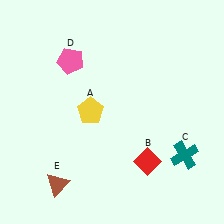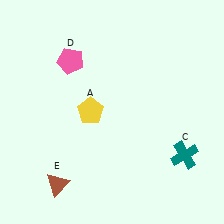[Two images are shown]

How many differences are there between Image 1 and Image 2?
There is 1 difference between the two images.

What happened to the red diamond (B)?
The red diamond (B) was removed in Image 2. It was in the bottom-right area of Image 1.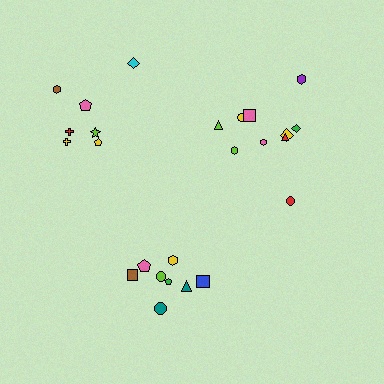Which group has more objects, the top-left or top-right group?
The top-right group.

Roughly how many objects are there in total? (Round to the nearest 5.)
Roughly 25 objects in total.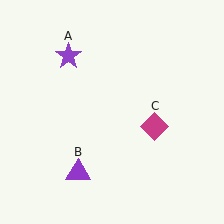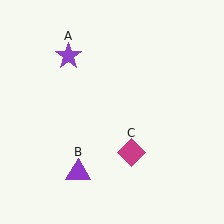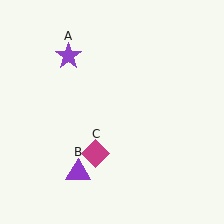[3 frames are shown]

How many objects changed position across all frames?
1 object changed position: magenta diamond (object C).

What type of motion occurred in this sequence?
The magenta diamond (object C) rotated clockwise around the center of the scene.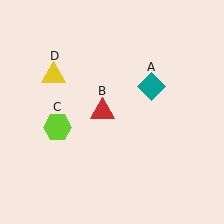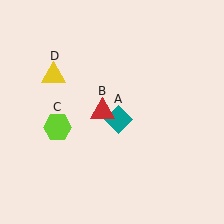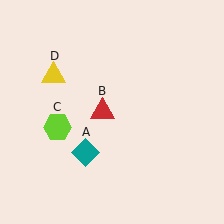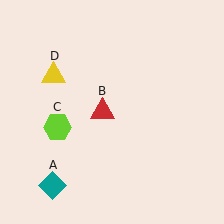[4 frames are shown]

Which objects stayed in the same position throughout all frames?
Red triangle (object B) and lime hexagon (object C) and yellow triangle (object D) remained stationary.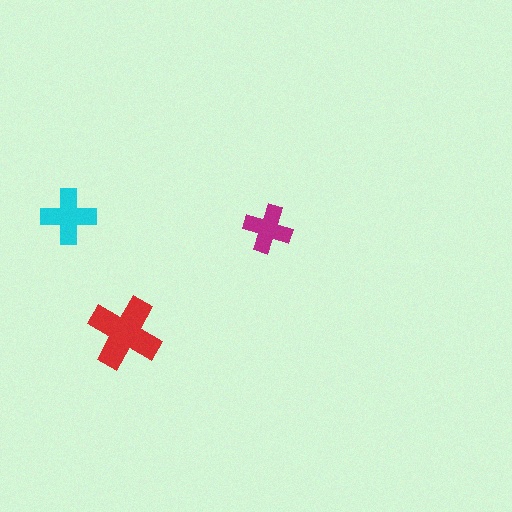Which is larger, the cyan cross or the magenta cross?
The cyan one.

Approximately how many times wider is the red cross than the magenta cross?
About 1.5 times wider.